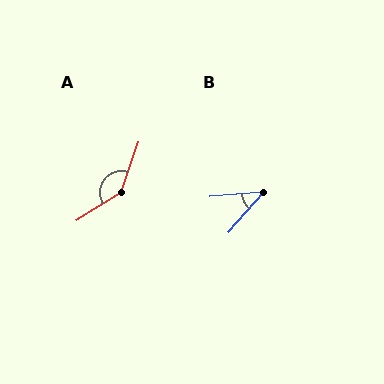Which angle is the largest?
A, at approximately 141 degrees.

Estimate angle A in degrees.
Approximately 141 degrees.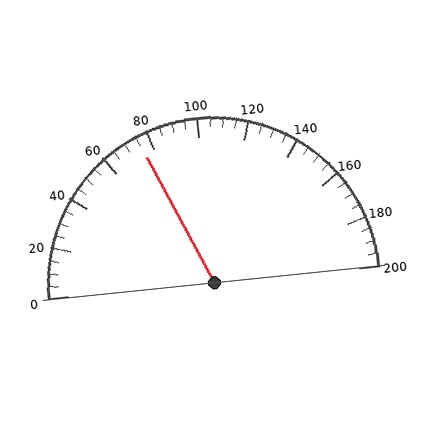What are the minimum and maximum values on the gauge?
The gauge ranges from 0 to 200.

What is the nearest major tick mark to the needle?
The nearest major tick mark is 80.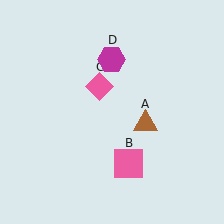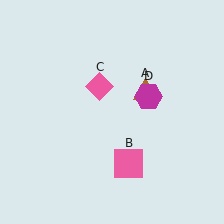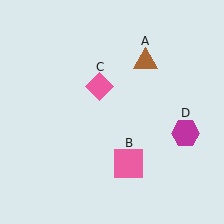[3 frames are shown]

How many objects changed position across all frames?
2 objects changed position: brown triangle (object A), magenta hexagon (object D).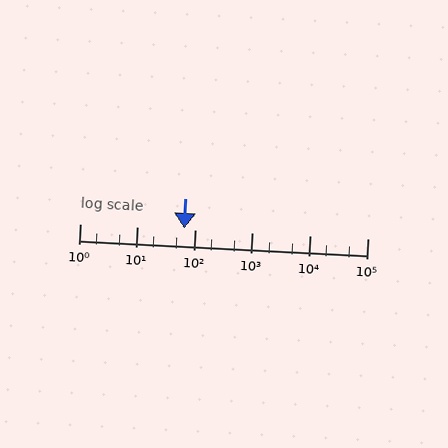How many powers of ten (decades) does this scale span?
The scale spans 5 decades, from 1 to 100000.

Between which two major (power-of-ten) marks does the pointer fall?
The pointer is between 10 and 100.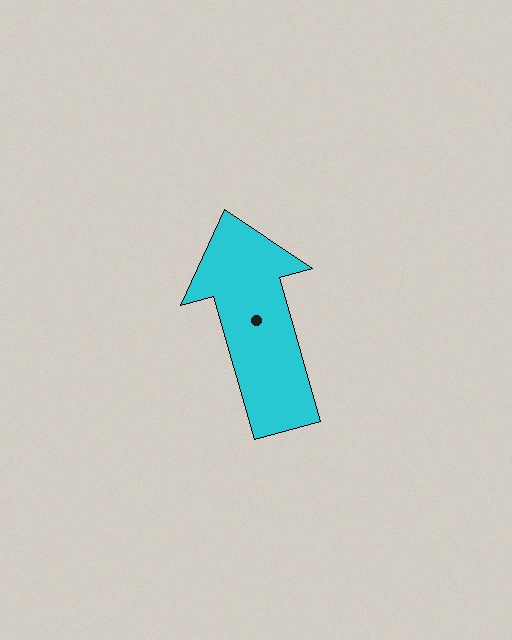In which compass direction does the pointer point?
North.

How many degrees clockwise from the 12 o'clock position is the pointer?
Approximately 344 degrees.